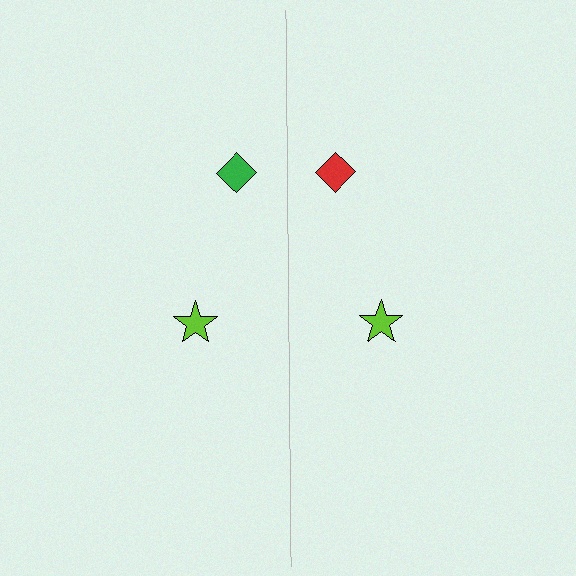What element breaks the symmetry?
The red diamond on the right side breaks the symmetry — its mirror counterpart is green.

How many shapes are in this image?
There are 4 shapes in this image.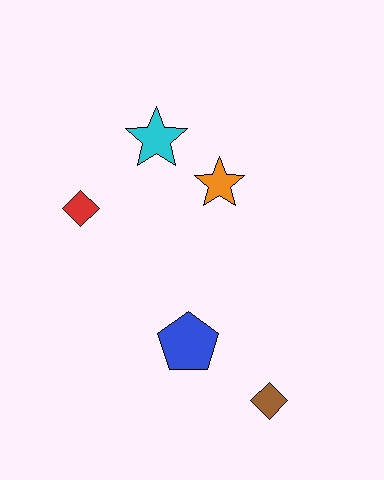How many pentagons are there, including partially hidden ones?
There is 1 pentagon.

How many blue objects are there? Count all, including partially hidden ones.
There is 1 blue object.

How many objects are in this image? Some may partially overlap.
There are 5 objects.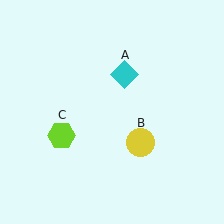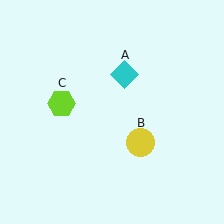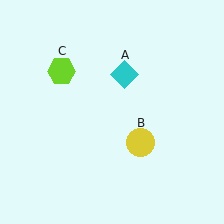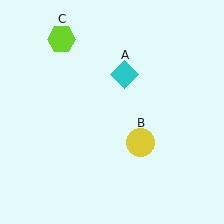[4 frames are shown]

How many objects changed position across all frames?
1 object changed position: lime hexagon (object C).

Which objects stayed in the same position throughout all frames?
Cyan diamond (object A) and yellow circle (object B) remained stationary.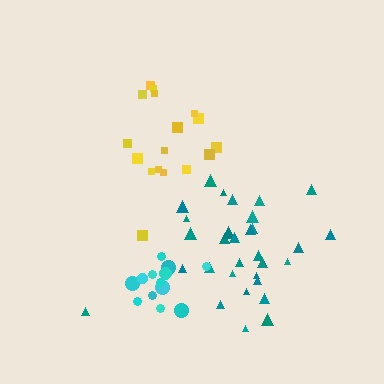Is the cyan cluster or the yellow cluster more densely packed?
Cyan.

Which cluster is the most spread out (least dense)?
Yellow.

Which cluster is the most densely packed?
Cyan.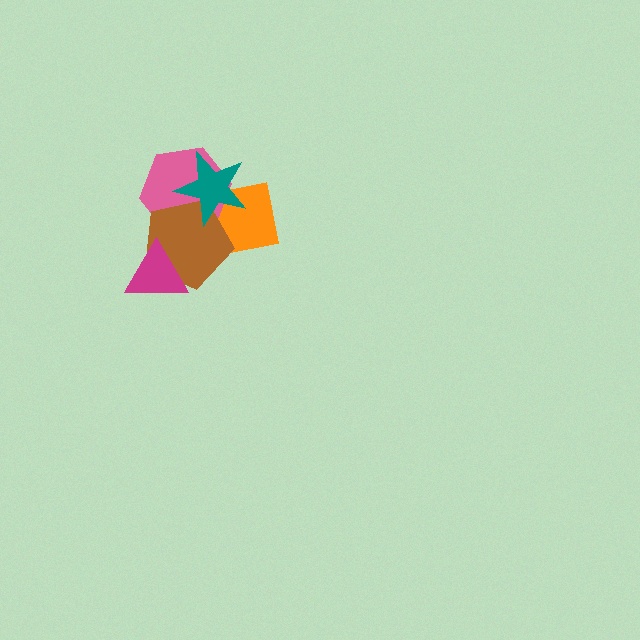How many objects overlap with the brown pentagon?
4 objects overlap with the brown pentagon.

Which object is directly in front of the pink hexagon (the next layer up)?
The brown pentagon is directly in front of the pink hexagon.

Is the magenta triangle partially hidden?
No, no other shape covers it.